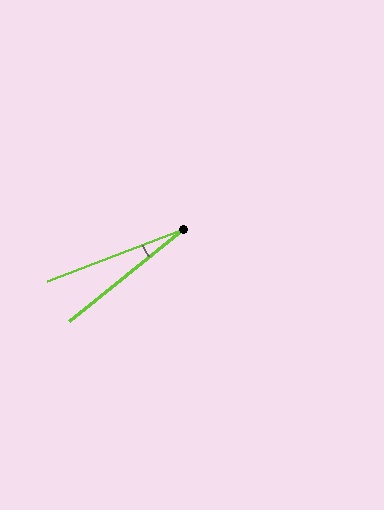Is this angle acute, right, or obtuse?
It is acute.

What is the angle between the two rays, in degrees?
Approximately 18 degrees.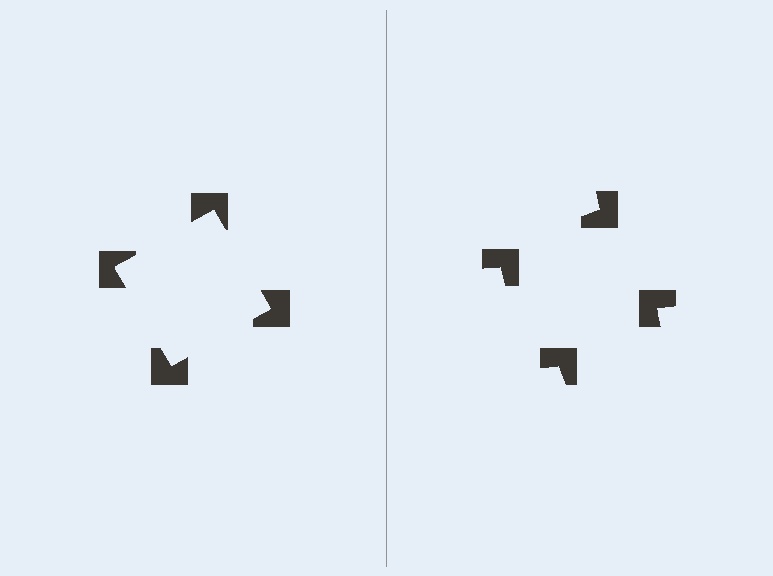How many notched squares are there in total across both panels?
8 — 4 on each side.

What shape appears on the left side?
An illusory square.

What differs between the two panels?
The notched squares are positioned identically on both sides; only the wedge orientations differ. On the left they align to a square; on the right they are misaligned.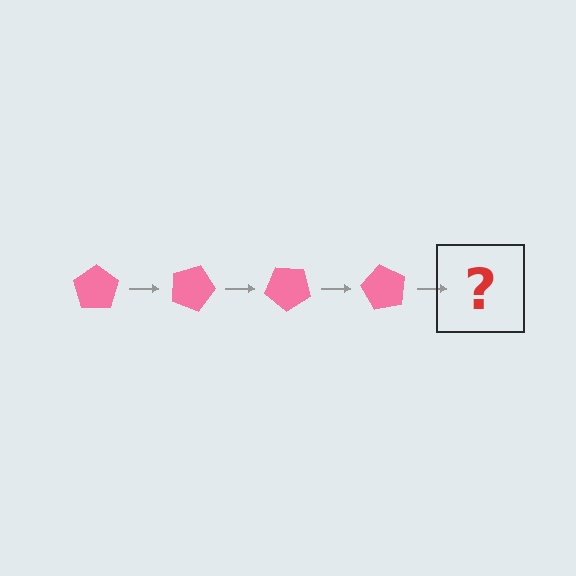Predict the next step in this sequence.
The next step is a pink pentagon rotated 80 degrees.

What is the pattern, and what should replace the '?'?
The pattern is that the pentagon rotates 20 degrees each step. The '?' should be a pink pentagon rotated 80 degrees.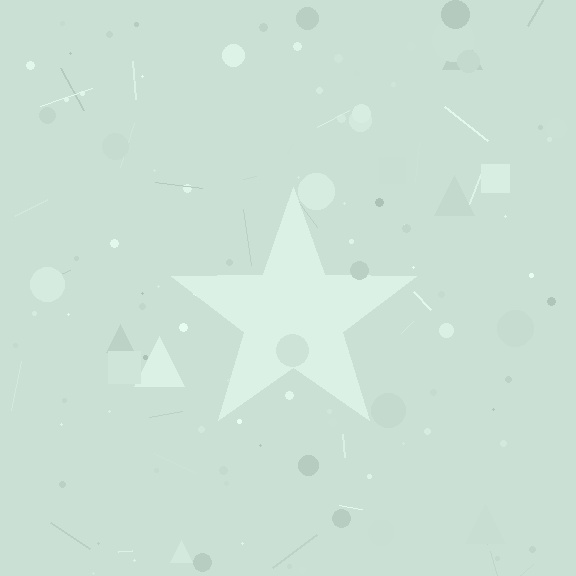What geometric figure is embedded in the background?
A star is embedded in the background.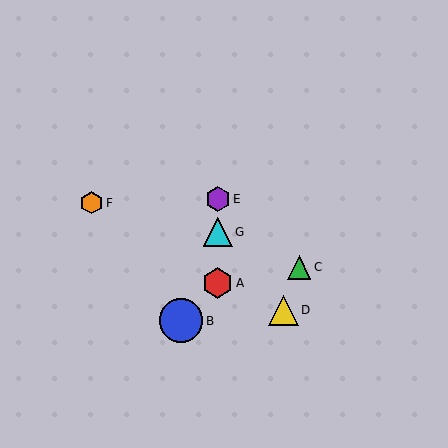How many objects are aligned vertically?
3 objects (A, E, G) are aligned vertically.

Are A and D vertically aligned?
No, A is at x≈218 and D is at x≈284.